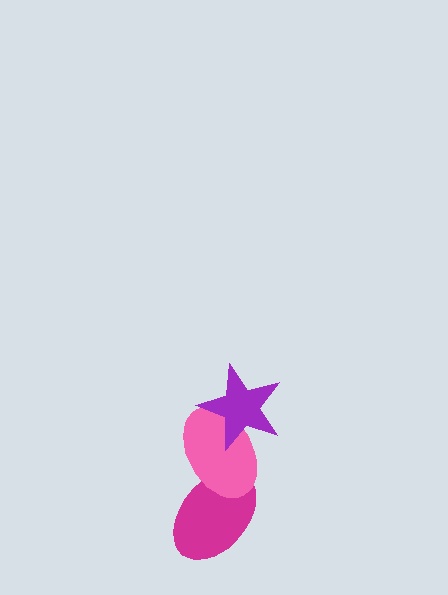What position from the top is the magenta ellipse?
The magenta ellipse is 3rd from the top.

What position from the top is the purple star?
The purple star is 1st from the top.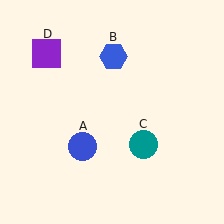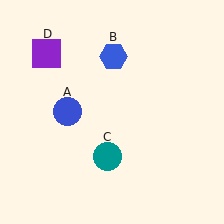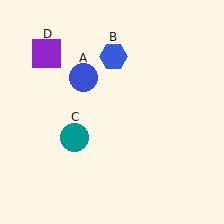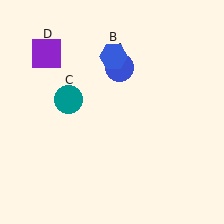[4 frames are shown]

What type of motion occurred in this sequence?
The blue circle (object A), teal circle (object C) rotated clockwise around the center of the scene.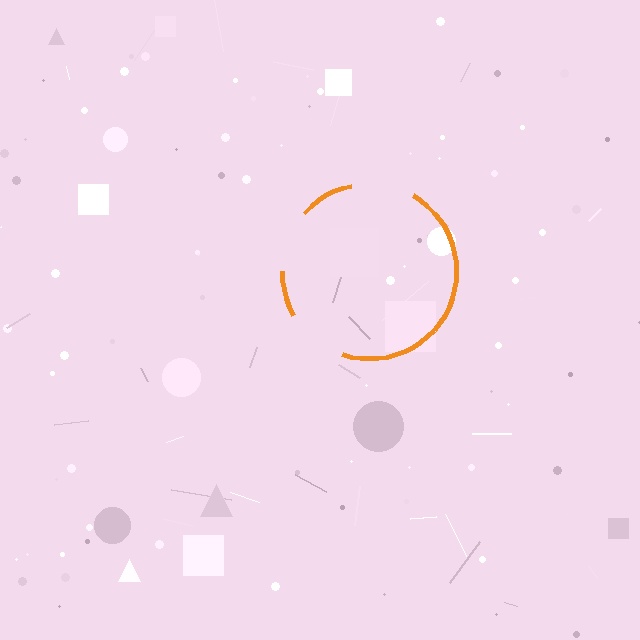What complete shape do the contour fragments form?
The contour fragments form a circle.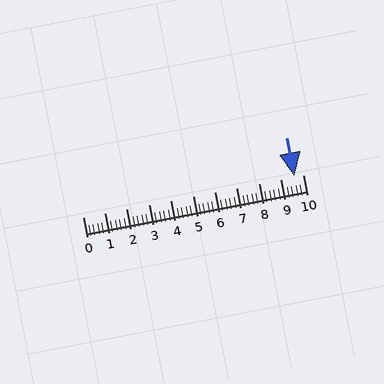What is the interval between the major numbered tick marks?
The major tick marks are spaced 1 units apart.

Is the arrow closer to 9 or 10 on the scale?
The arrow is closer to 10.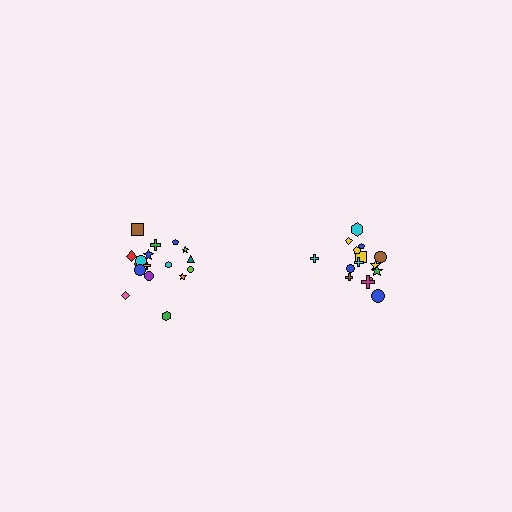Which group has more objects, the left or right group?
The left group.